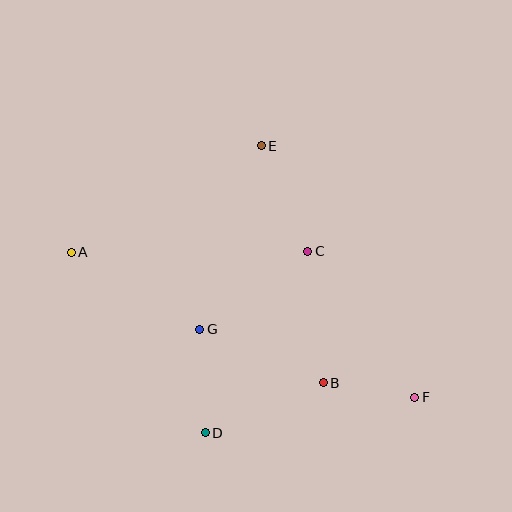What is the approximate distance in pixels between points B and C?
The distance between B and C is approximately 132 pixels.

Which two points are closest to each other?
Points B and F are closest to each other.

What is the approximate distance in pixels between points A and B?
The distance between A and B is approximately 284 pixels.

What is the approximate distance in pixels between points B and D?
The distance between B and D is approximately 128 pixels.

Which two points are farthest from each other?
Points A and F are farthest from each other.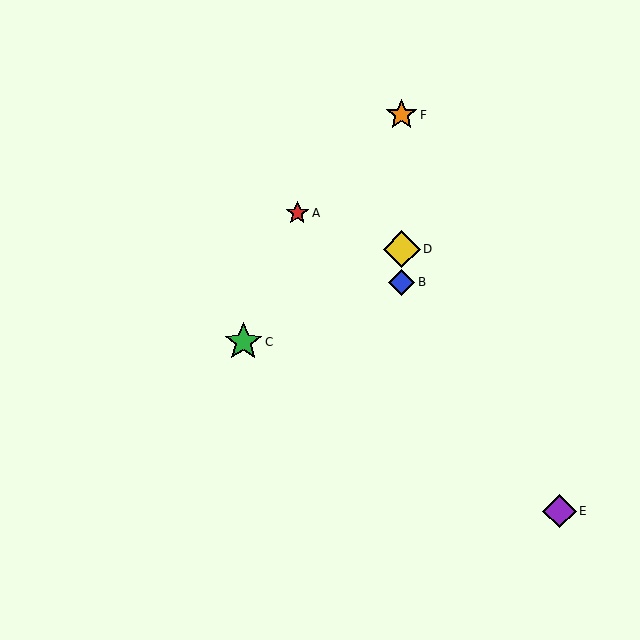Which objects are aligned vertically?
Objects B, D, F are aligned vertically.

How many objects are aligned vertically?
3 objects (B, D, F) are aligned vertically.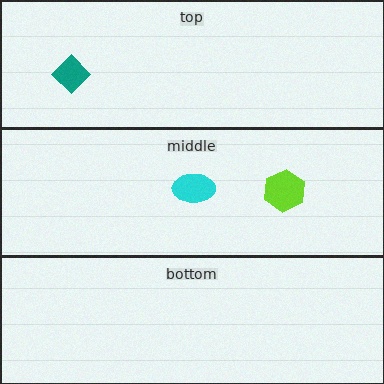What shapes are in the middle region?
The lime hexagon, the cyan ellipse.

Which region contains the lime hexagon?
The middle region.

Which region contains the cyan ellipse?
The middle region.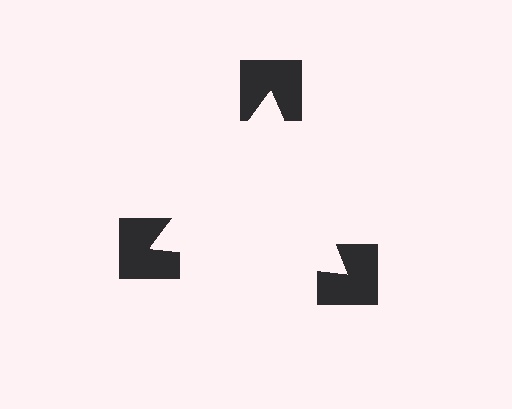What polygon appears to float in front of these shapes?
An illusory triangle — its edges are inferred from the aligned wedge cuts in the notched squares, not physically drawn.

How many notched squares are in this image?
There are 3 — one at each vertex of the illusory triangle.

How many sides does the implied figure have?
3 sides.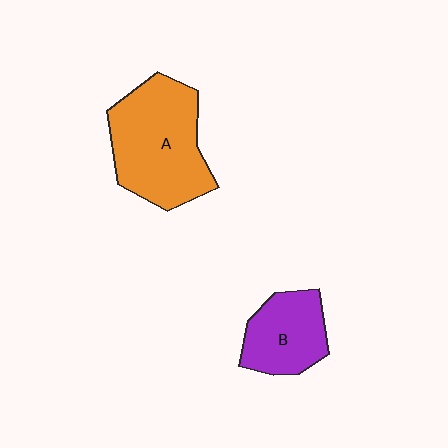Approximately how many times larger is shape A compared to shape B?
Approximately 1.7 times.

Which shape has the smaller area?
Shape B (purple).